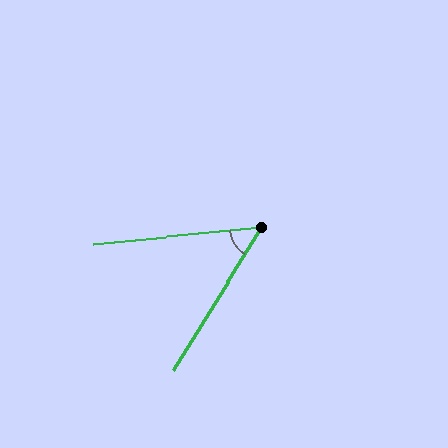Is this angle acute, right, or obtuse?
It is acute.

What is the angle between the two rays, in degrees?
Approximately 53 degrees.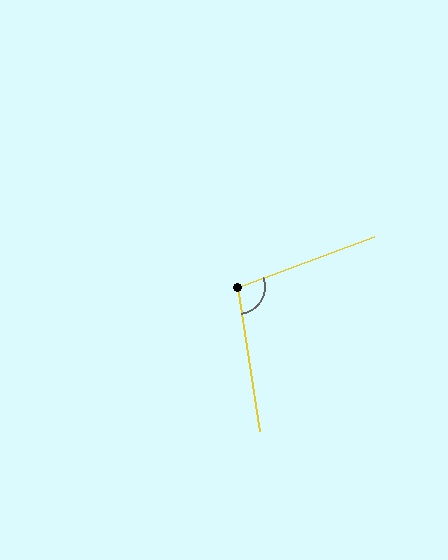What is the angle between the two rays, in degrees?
Approximately 102 degrees.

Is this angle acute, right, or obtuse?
It is obtuse.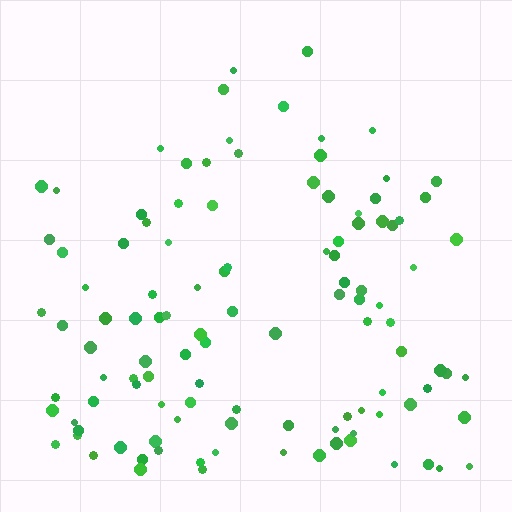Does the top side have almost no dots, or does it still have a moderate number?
Still a moderate number, just noticeably fewer than the bottom.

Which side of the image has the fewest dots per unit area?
The top.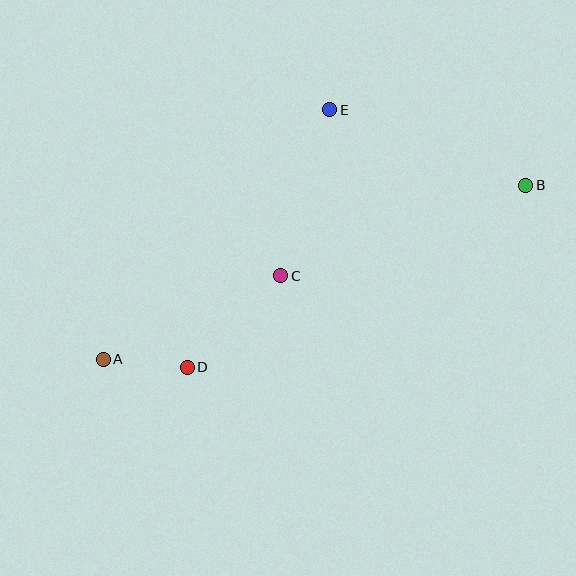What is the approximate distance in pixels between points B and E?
The distance between B and E is approximately 210 pixels.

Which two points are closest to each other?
Points A and D are closest to each other.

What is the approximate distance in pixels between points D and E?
The distance between D and E is approximately 294 pixels.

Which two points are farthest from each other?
Points A and B are farthest from each other.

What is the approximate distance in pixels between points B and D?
The distance between B and D is approximately 384 pixels.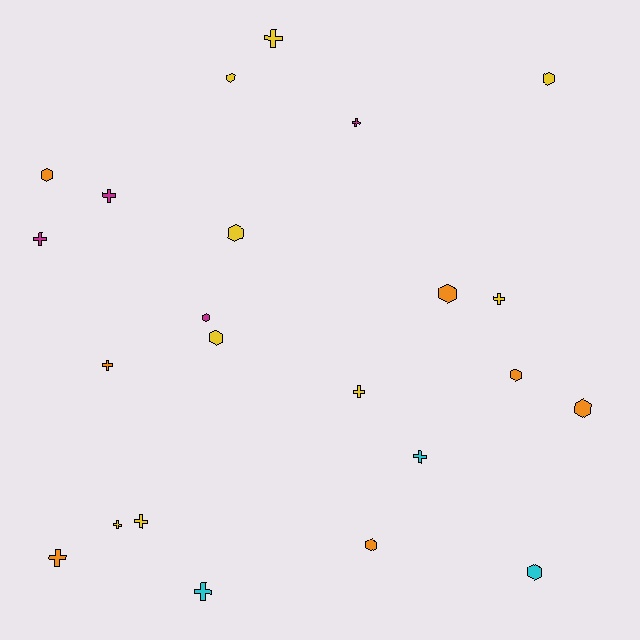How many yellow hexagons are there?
There are 4 yellow hexagons.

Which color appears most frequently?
Yellow, with 9 objects.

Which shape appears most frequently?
Cross, with 12 objects.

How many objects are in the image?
There are 23 objects.